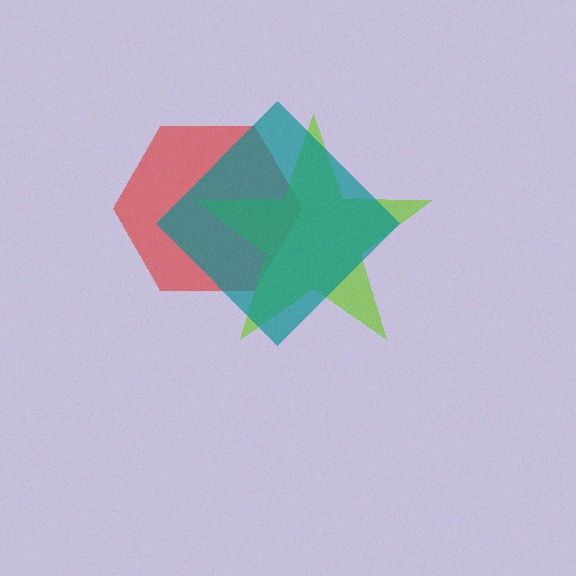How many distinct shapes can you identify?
There are 3 distinct shapes: a red hexagon, a lime star, a teal diamond.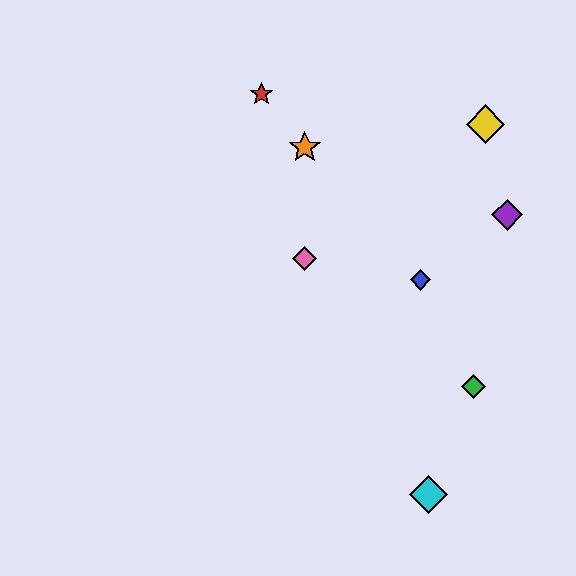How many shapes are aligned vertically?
2 shapes (the orange star, the pink diamond) are aligned vertically.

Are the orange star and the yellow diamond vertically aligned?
No, the orange star is at x≈305 and the yellow diamond is at x≈486.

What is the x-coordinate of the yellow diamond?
The yellow diamond is at x≈486.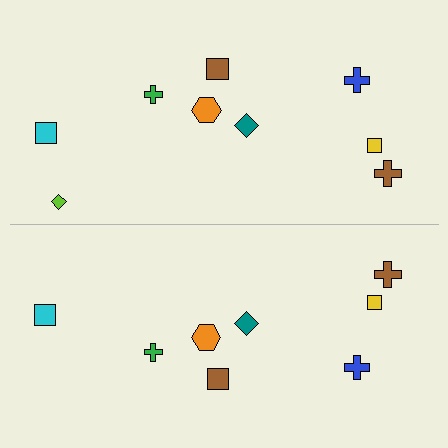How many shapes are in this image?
There are 17 shapes in this image.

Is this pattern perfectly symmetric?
No, the pattern is not perfectly symmetric. A lime diamond is missing from the bottom side.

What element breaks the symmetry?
A lime diamond is missing from the bottom side.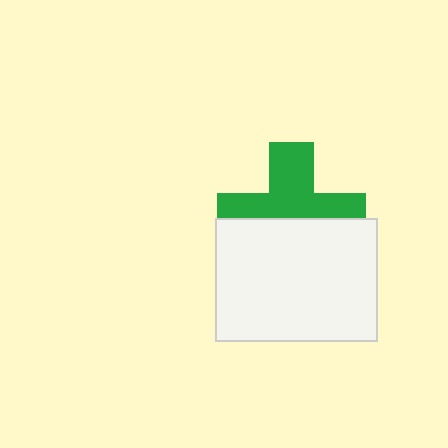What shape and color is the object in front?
The object in front is a white rectangle.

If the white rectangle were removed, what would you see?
You would see the complete green cross.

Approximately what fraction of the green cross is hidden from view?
Roughly 48% of the green cross is hidden behind the white rectangle.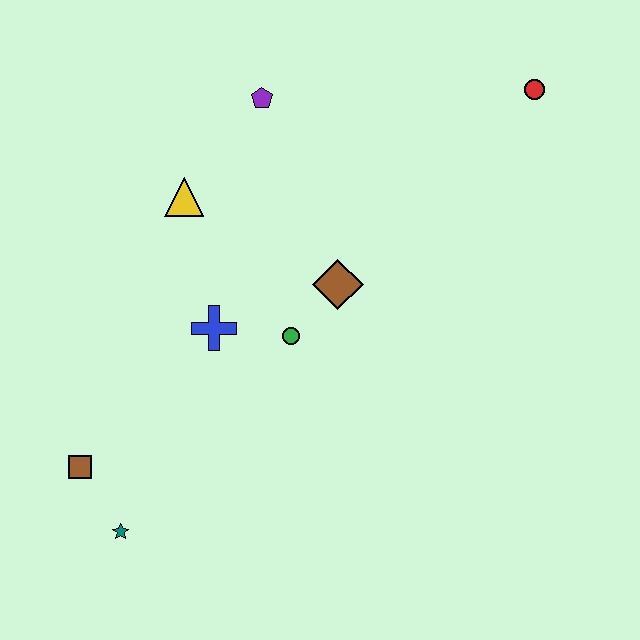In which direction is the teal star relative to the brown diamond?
The teal star is below the brown diamond.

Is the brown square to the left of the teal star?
Yes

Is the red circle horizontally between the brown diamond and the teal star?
No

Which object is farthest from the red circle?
The teal star is farthest from the red circle.